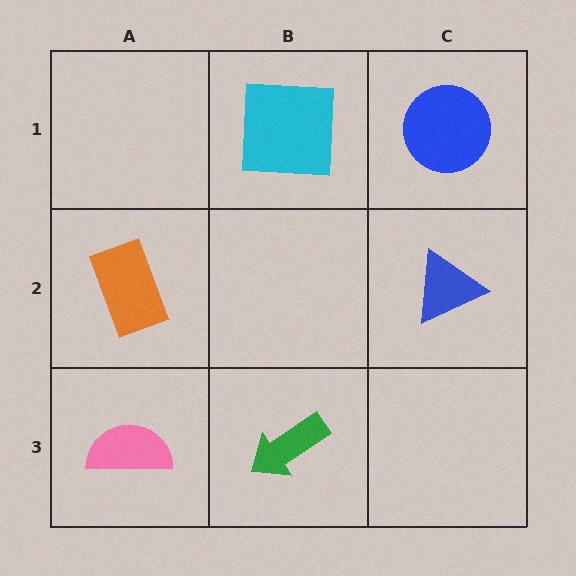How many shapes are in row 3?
2 shapes.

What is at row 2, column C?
A blue triangle.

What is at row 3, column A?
A pink semicircle.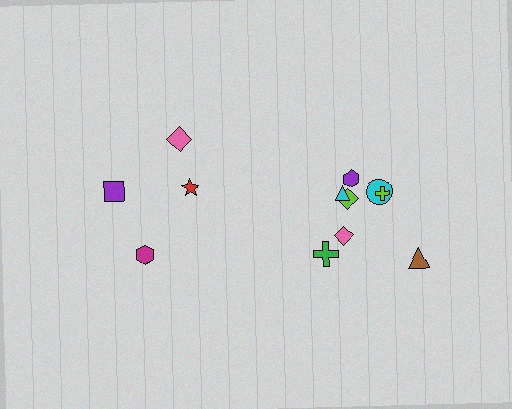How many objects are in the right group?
There are 8 objects.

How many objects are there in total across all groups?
There are 12 objects.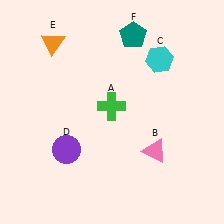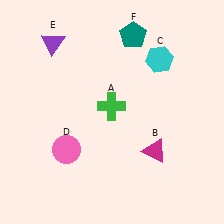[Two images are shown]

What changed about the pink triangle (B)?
In Image 1, B is pink. In Image 2, it changed to magenta.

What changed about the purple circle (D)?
In Image 1, D is purple. In Image 2, it changed to pink.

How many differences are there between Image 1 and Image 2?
There are 3 differences between the two images.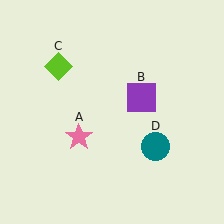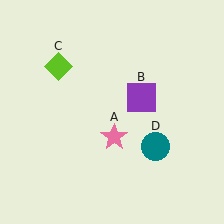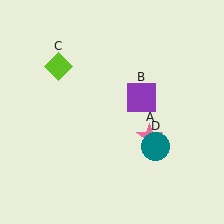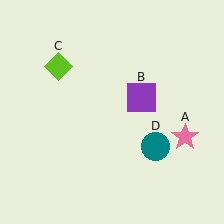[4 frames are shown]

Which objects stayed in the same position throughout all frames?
Purple square (object B) and lime diamond (object C) and teal circle (object D) remained stationary.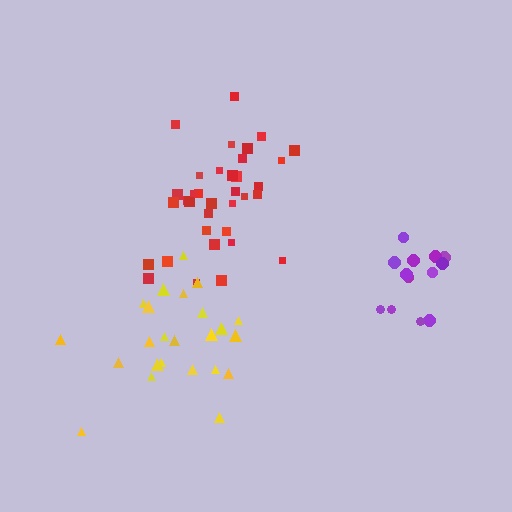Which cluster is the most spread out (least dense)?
Purple.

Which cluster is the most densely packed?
Red.